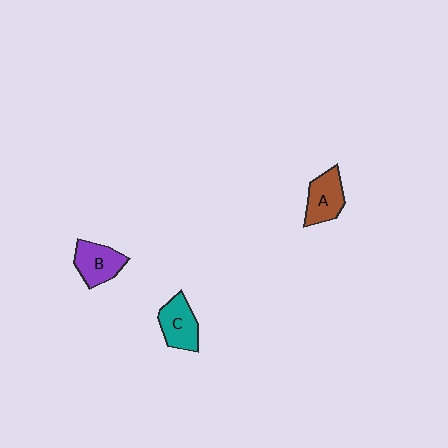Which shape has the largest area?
Shape C (teal).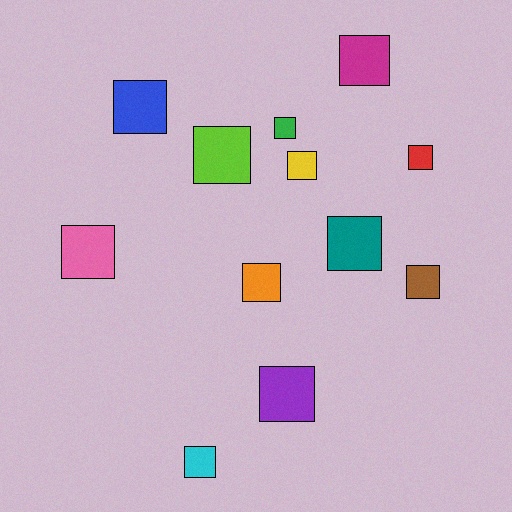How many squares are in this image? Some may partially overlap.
There are 12 squares.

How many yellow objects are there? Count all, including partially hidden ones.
There is 1 yellow object.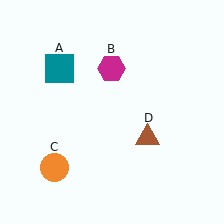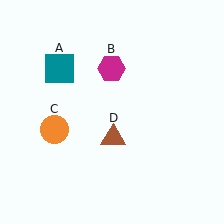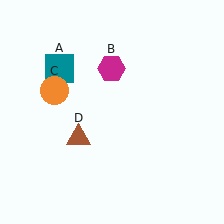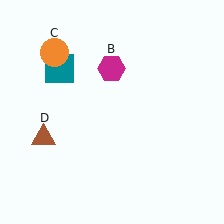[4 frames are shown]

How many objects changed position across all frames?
2 objects changed position: orange circle (object C), brown triangle (object D).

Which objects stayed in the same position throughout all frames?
Teal square (object A) and magenta hexagon (object B) remained stationary.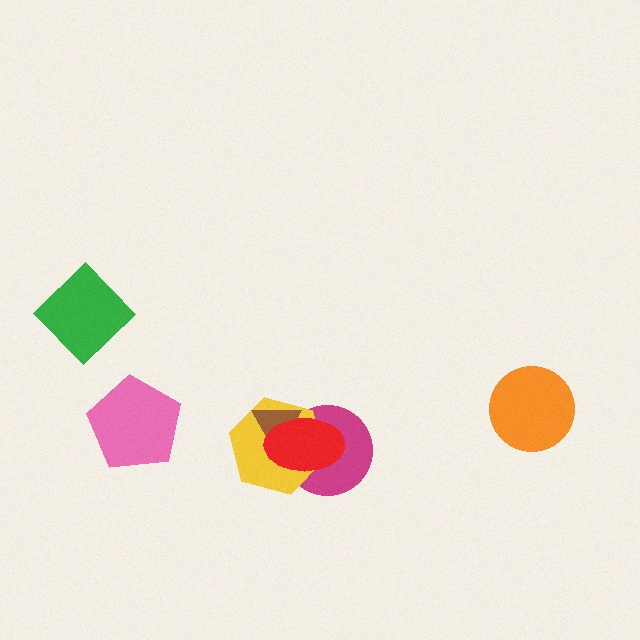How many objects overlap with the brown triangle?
3 objects overlap with the brown triangle.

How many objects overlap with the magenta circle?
3 objects overlap with the magenta circle.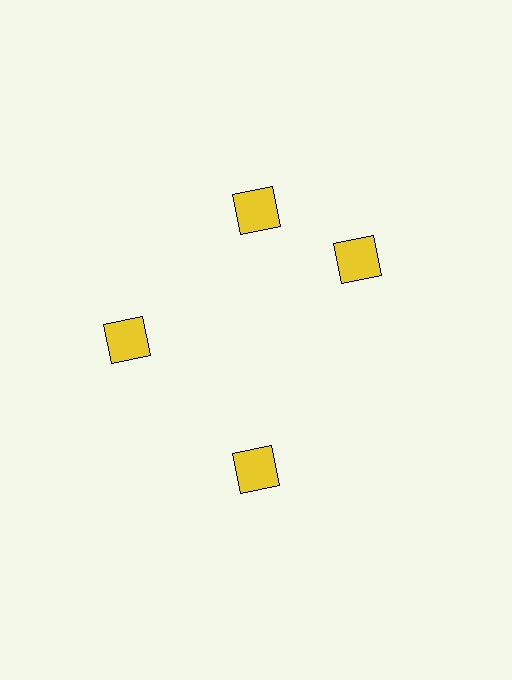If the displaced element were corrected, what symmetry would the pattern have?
It would have 4-fold rotational symmetry — the pattern would map onto itself every 90 degrees.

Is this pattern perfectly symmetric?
No. The 4 yellow squares are arranged in a ring, but one element near the 3 o'clock position is rotated out of alignment along the ring, breaking the 4-fold rotational symmetry.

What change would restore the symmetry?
The symmetry would be restored by rotating it back into even spacing with its neighbors so that all 4 squares sit at equal angles and equal distance from the center.